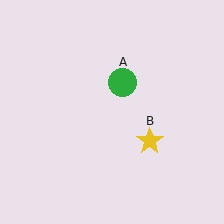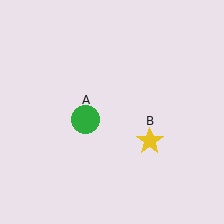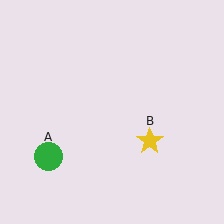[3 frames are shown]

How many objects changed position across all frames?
1 object changed position: green circle (object A).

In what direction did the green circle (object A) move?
The green circle (object A) moved down and to the left.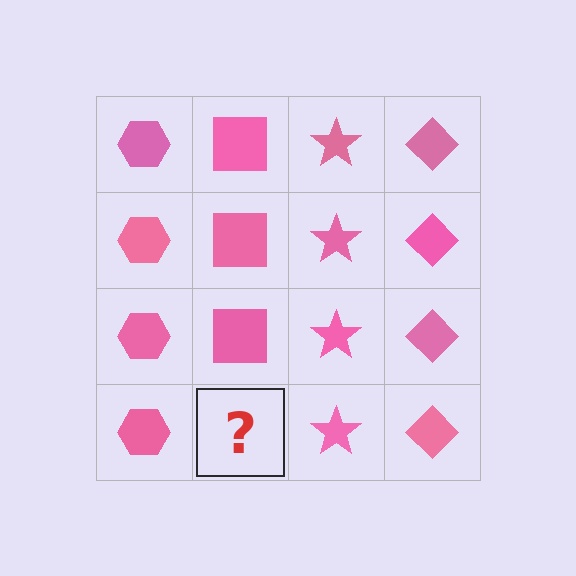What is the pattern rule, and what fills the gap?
The rule is that each column has a consistent shape. The gap should be filled with a pink square.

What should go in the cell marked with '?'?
The missing cell should contain a pink square.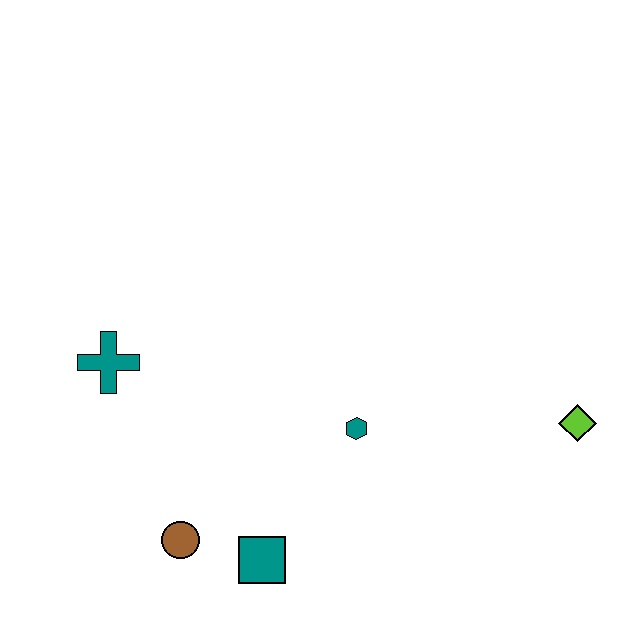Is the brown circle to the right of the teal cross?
Yes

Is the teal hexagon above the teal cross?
No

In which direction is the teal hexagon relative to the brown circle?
The teal hexagon is to the right of the brown circle.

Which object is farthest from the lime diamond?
The teal cross is farthest from the lime diamond.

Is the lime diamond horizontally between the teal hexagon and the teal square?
No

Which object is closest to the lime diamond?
The teal hexagon is closest to the lime diamond.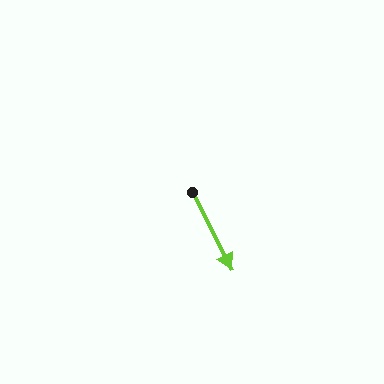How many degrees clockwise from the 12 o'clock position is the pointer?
Approximately 153 degrees.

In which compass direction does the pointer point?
Southeast.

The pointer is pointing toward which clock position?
Roughly 5 o'clock.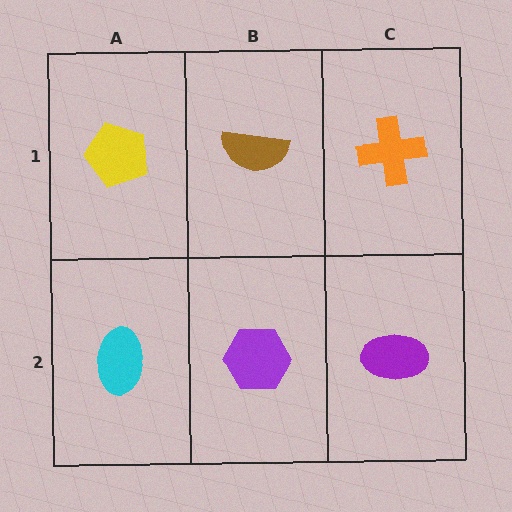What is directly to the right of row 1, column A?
A brown semicircle.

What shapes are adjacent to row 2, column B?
A brown semicircle (row 1, column B), a cyan ellipse (row 2, column A), a purple ellipse (row 2, column C).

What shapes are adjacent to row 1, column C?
A purple ellipse (row 2, column C), a brown semicircle (row 1, column B).